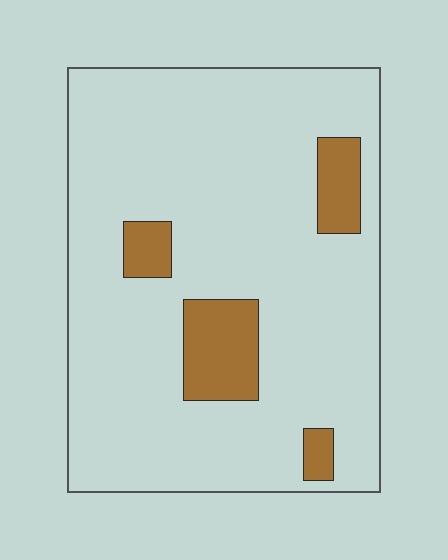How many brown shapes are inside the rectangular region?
4.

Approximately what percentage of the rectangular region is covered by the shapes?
Approximately 10%.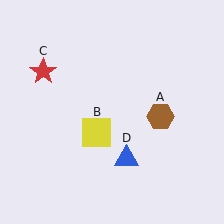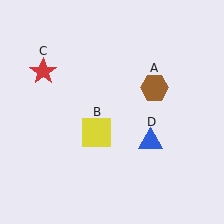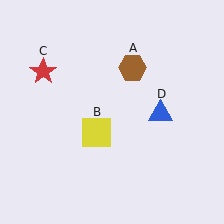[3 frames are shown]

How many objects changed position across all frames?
2 objects changed position: brown hexagon (object A), blue triangle (object D).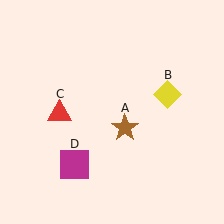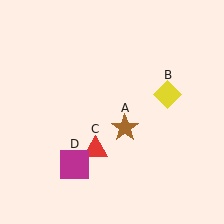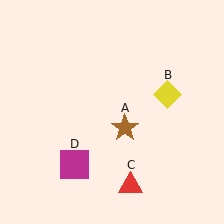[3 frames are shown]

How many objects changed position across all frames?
1 object changed position: red triangle (object C).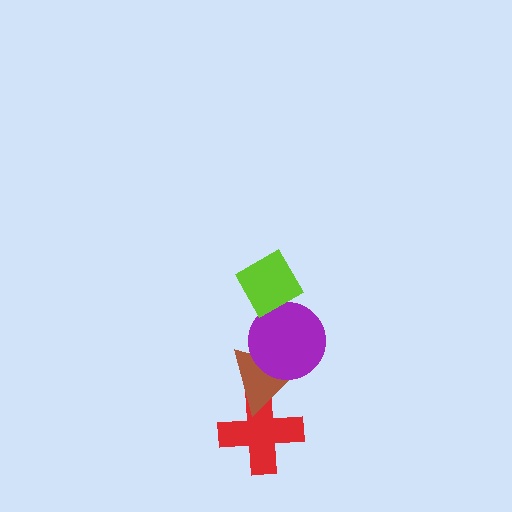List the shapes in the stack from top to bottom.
From top to bottom: the lime diamond, the purple circle, the brown triangle, the red cross.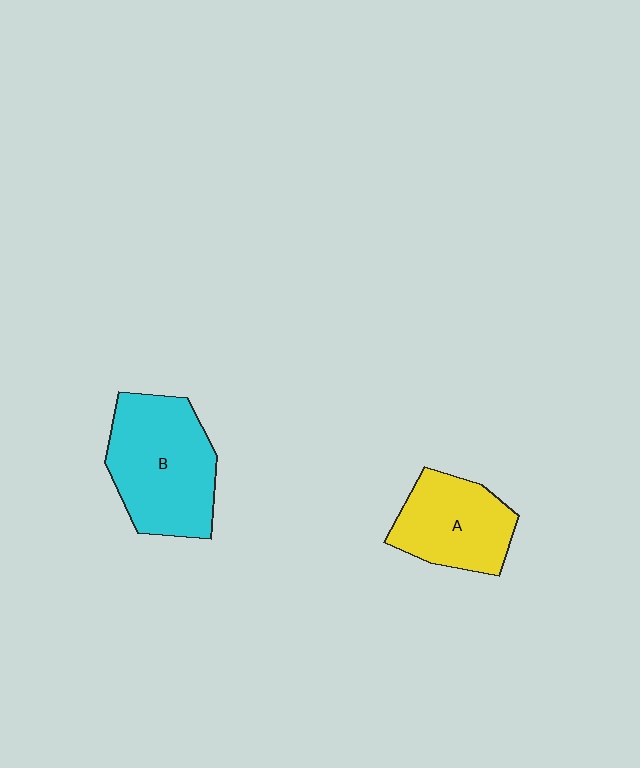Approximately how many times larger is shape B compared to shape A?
Approximately 1.4 times.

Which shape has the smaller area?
Shape A (yellow).